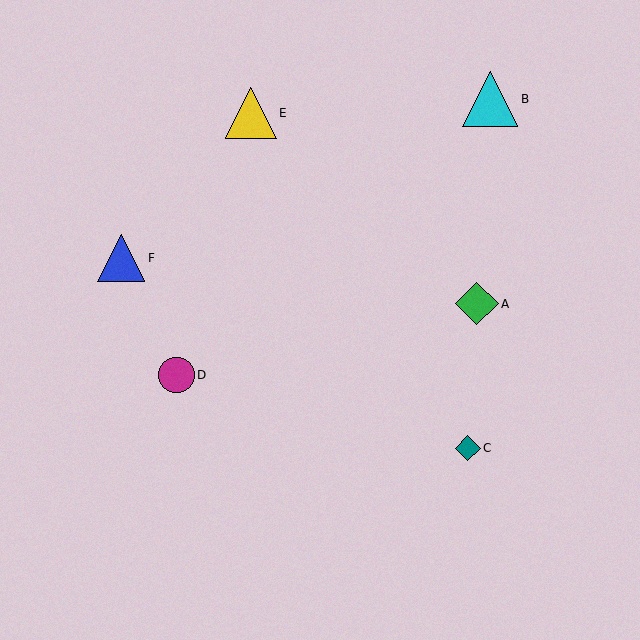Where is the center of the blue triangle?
The center of the blue triangle is at (121, 258).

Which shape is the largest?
The cyan triangle (labeled B) is the largest.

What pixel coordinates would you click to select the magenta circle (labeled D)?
Click at (177, 375) to select the magenta circle D.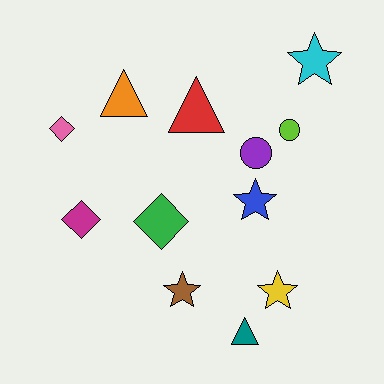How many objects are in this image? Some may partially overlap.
There are 12 objects.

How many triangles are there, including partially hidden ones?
There are 3 triangles.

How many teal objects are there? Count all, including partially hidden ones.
There is 1 teal object.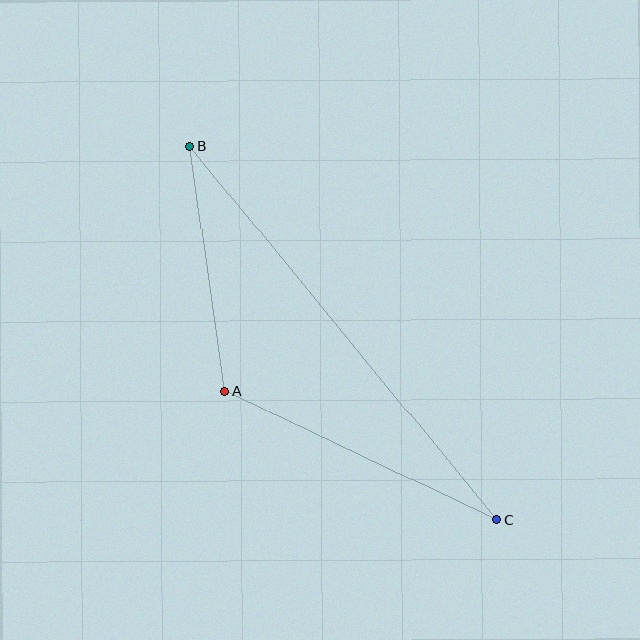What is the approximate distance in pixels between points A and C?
The distance between A and C is approximately 300 pixels.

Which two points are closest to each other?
Points A and B are closest to each other.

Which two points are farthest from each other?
Points B and C are farthest from each other.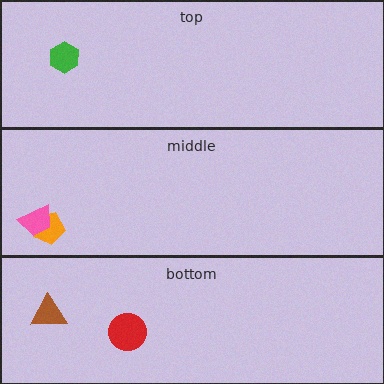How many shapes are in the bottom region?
2.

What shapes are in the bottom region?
The red circle, the brown triangle.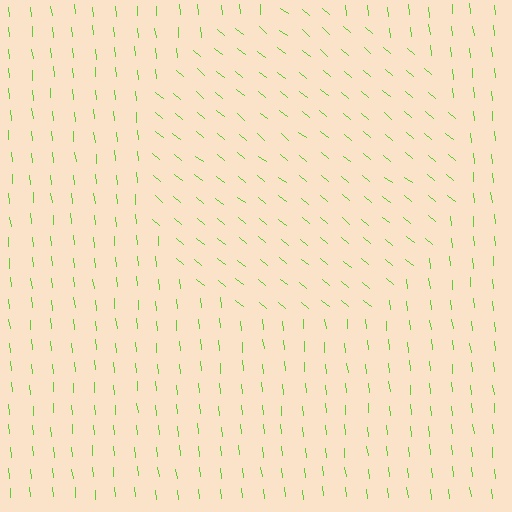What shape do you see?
I see a circle.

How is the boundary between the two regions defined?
The boundary is defined purely by a change in line orientation (approximately 45 degrees difference). All lines are the same color and thickness.